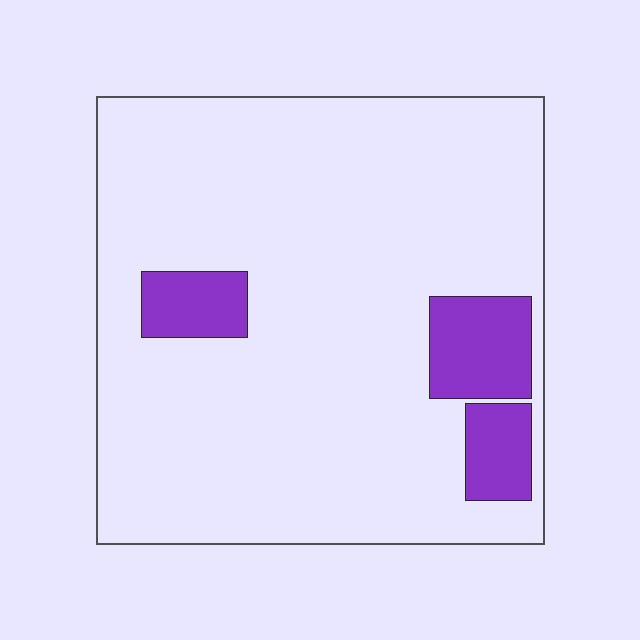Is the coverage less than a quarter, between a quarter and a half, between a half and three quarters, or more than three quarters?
Less than a quarter.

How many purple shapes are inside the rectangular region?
3.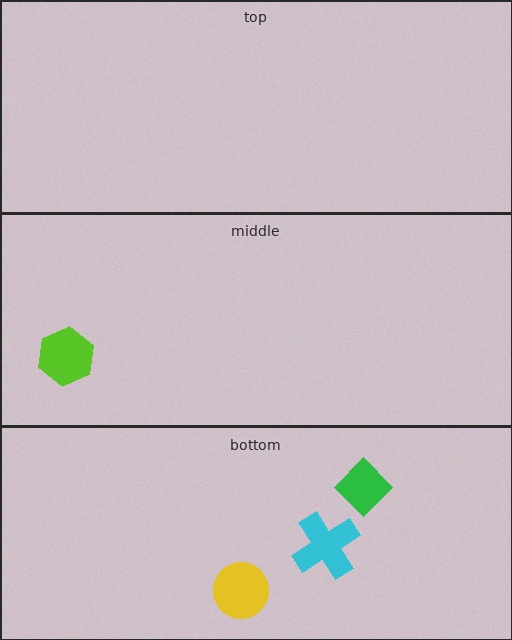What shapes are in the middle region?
The lime hexagon.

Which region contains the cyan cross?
The bottom region.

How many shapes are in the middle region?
1.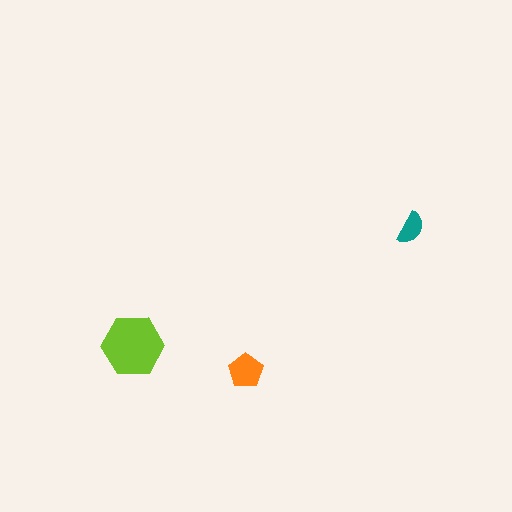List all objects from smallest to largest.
The teal semicircle, the orange pentagon, the lime hexagon.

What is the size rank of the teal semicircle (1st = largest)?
3rd.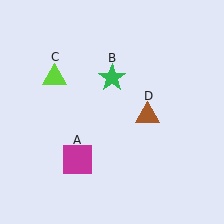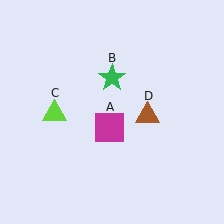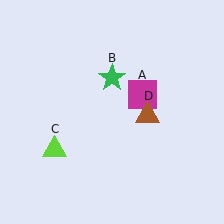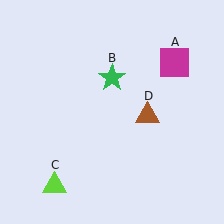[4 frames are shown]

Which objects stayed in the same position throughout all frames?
Green star (object B) and brown triangle (object D) remained stationary.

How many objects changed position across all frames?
2 objects changed position: magenta square (object A), lime triangle (object C).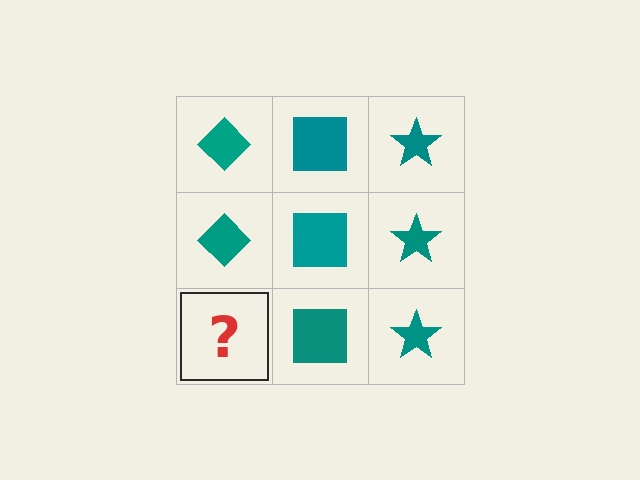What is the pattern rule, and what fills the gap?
The rule is that each column has a consistent shape. The gap should be filled with a teal diamond.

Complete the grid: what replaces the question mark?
The question mark should be replaced with a teal diamond.